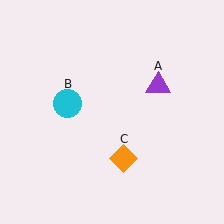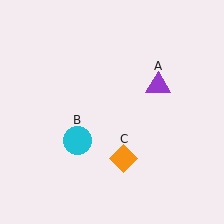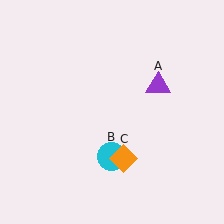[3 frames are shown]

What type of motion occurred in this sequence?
The cyan circle (object B) rotated counterclockwise around the center of the scene.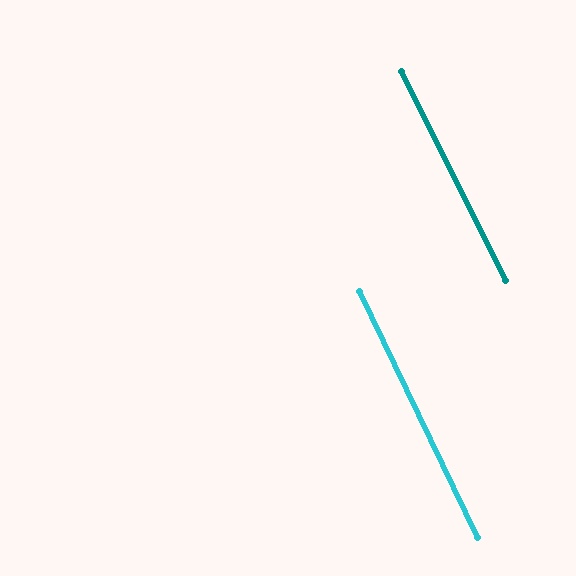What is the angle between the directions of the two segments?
Approximately 1 degree.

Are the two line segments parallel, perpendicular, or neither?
Parallel — their directions differ by only 1.1°.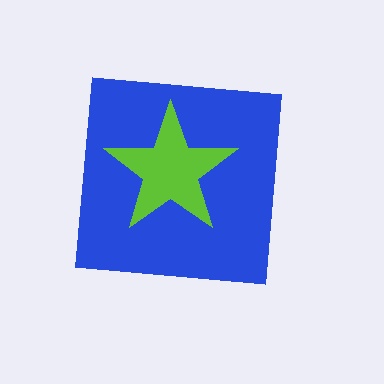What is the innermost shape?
The lime star.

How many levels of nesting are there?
2.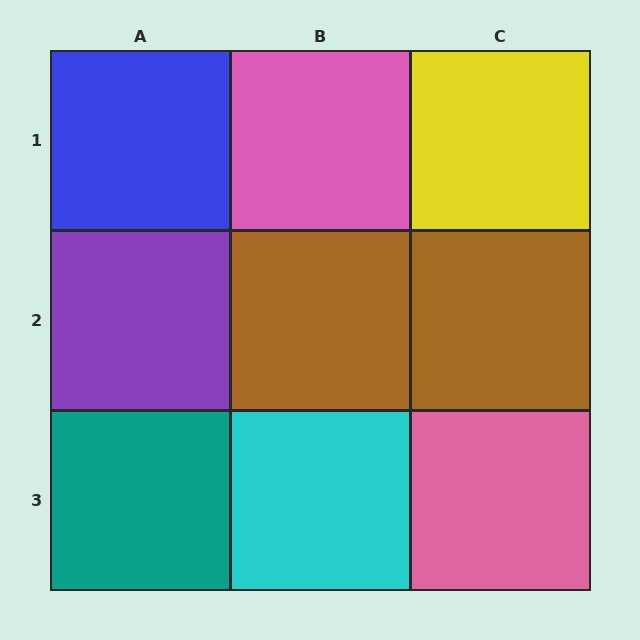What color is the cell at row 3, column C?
Pink.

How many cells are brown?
2 cells are brown.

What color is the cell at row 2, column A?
Purple.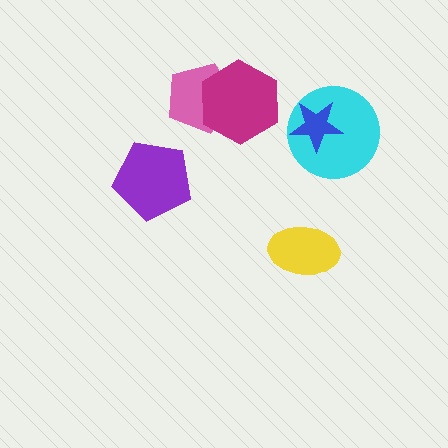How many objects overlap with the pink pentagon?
1 object overlaps with the pink pentagon.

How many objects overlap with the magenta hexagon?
1 object overlaps with the magenta hexagon.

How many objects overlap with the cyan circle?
1 object overlaps with the cyan circle.